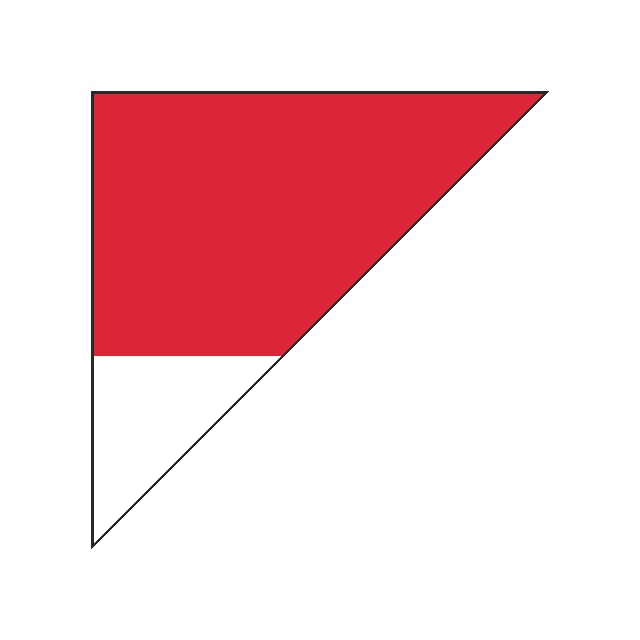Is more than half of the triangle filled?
Yes.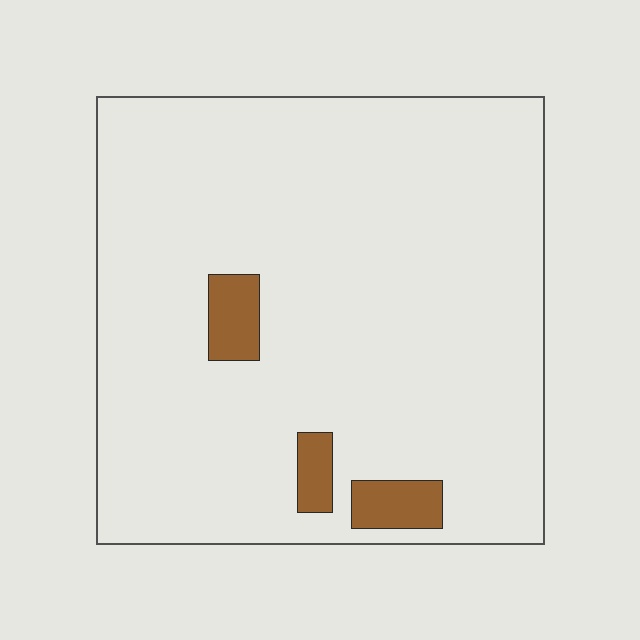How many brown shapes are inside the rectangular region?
3.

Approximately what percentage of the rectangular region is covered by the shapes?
Approximately 5%.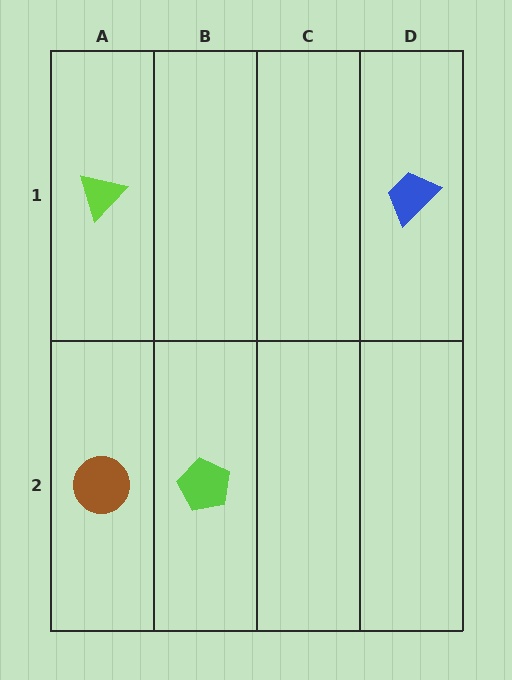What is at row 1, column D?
A blue trapezoid.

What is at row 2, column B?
A lime pentagon.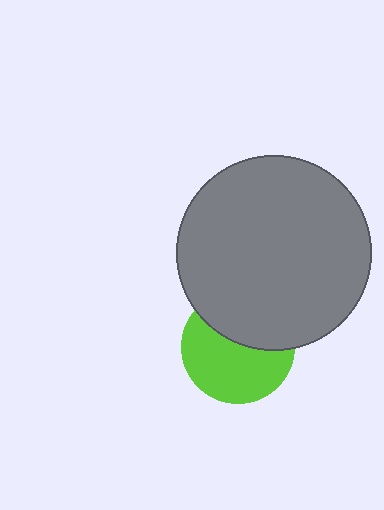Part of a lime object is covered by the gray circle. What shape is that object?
It is a circle.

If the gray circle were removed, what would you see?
You would see the complete lime circle.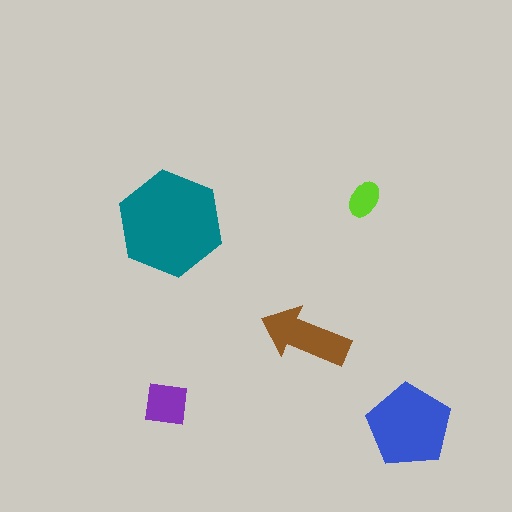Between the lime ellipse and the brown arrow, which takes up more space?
The brown arrow.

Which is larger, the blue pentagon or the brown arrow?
The blue pentagon.